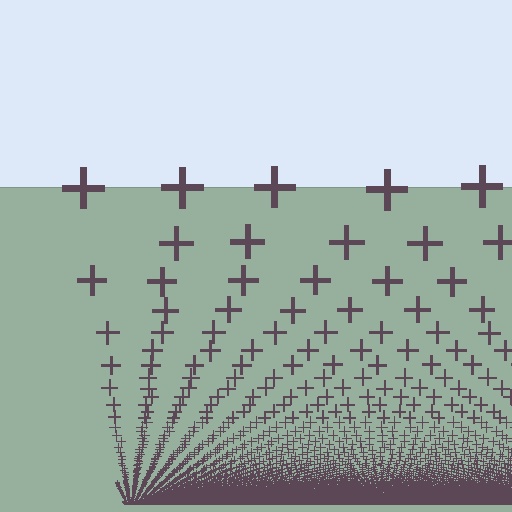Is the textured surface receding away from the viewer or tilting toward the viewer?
The surface appears to tilt toward the viewer. Texture elements get larger and sparser toward the top.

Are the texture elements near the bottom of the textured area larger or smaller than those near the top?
Smaller. The gradient is inverted — elements near the bottom are smaller and denser.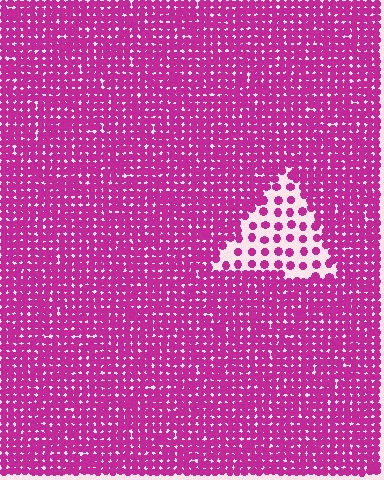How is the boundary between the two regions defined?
The boundary is defined by a change in element density (approximately 3.1x ratio). All elements are the same color, size, and shape.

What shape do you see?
I see a triangle.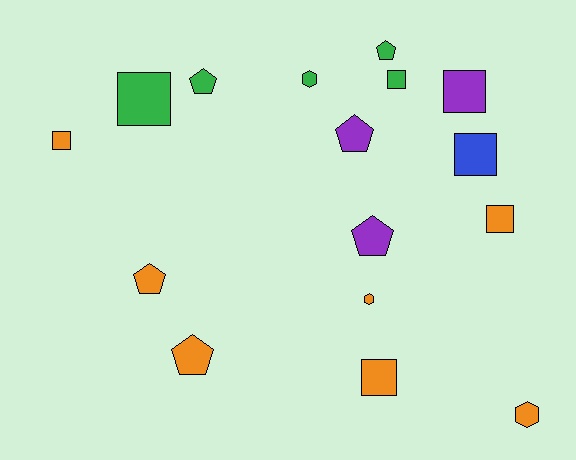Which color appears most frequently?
Orange, with 7 objects.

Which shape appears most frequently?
Square, with 7 objects.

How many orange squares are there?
There are 3 orange squares.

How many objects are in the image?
There are 16 objects.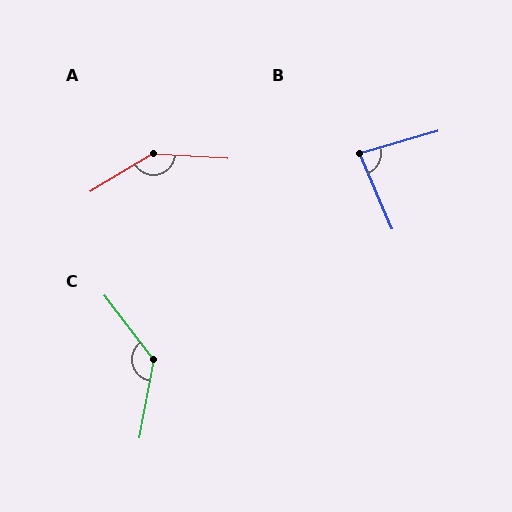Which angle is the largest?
A, at approximately 145 degrees.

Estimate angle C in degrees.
Approximately 133 degrees.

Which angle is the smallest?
B, at approximately 83 degrees.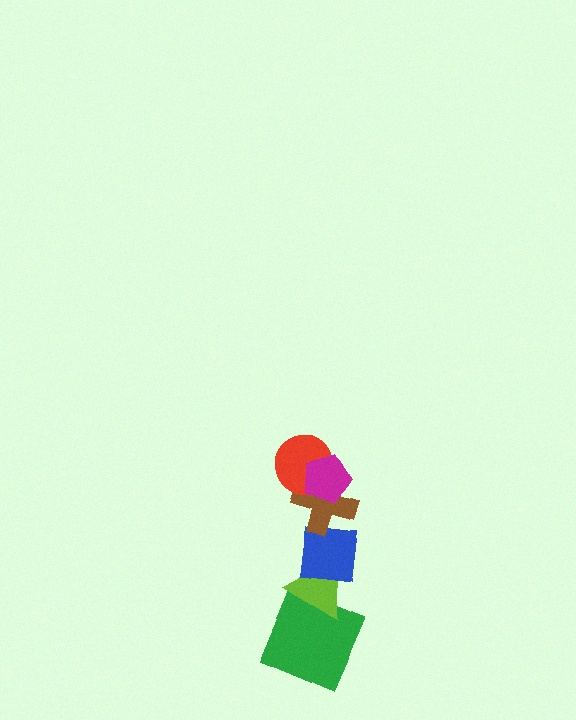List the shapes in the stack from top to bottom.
From top to bottom: the magenta pentagon, the red circle, the brown cross, the blue square, the lime triangle, the green square.